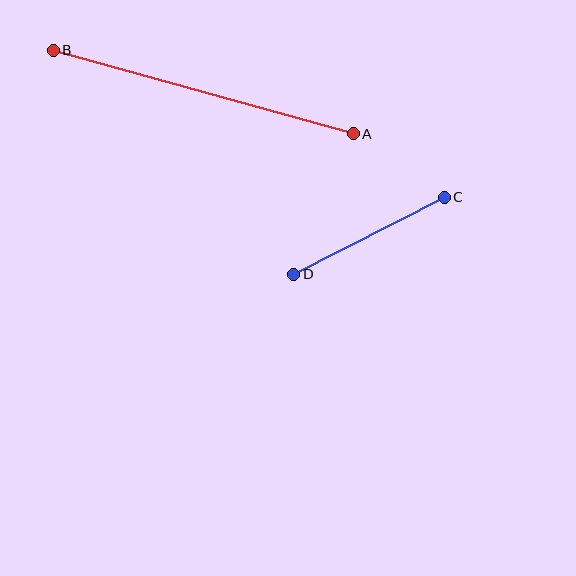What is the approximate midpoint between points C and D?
The midpoint is at approximately (369, 236) pixels.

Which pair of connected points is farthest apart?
Points A and B are farthest apart.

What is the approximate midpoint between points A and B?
The midpoint is at approximately (203, 92) pixels.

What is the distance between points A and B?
The distance is approximately 311 pixels.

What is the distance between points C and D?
The distance is approximately 169 pixels.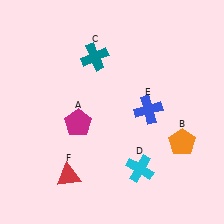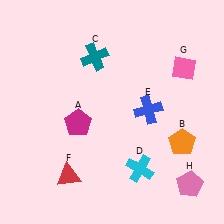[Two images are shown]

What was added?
A pink diamond (G), a pink pentagon (H) were added in Image 2.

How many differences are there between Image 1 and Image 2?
There are 2 differences between the two images.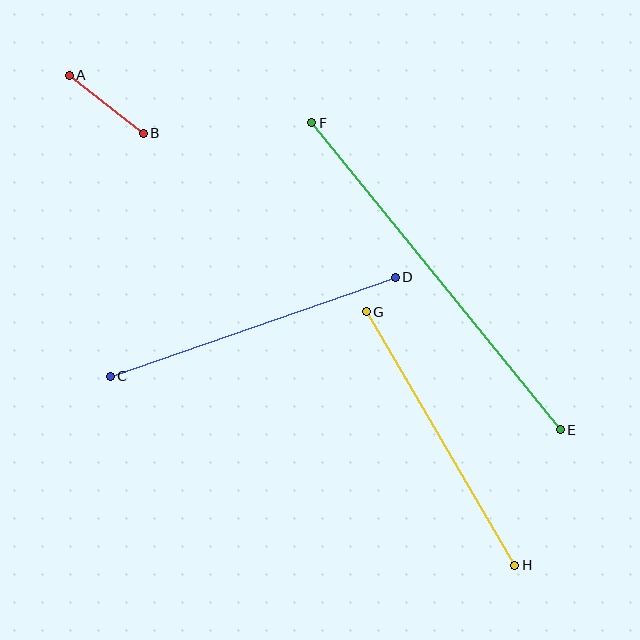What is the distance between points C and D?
The distance is approximately 302 pixels.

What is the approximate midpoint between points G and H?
The midpoint is at approximately (441, 439) pixels.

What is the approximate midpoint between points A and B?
The midpoint is at approximately (106, 104) pixels.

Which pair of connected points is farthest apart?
Points E and F are farthest apart.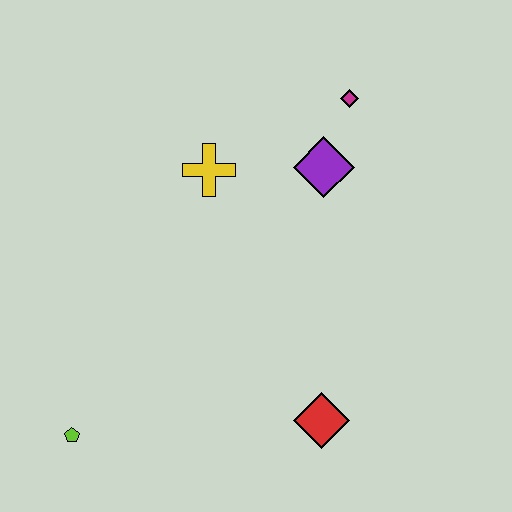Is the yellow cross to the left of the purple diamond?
Yes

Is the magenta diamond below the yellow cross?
No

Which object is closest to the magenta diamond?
The purple diamond is closest to the magenta diamond.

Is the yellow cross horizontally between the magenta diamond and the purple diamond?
No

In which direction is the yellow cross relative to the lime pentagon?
The yellow cross is above the lime pentagon.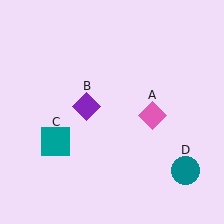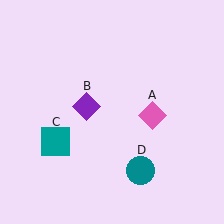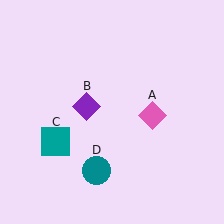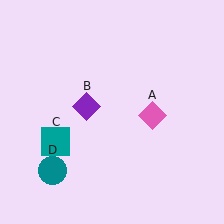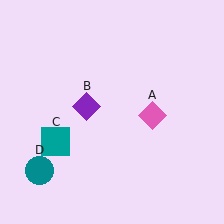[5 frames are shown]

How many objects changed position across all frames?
1 object changed position: teal circle (object D).